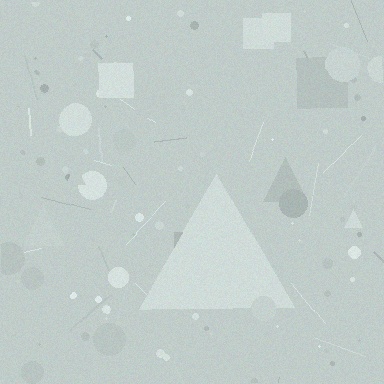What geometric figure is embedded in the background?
A triangle is embedded in the background.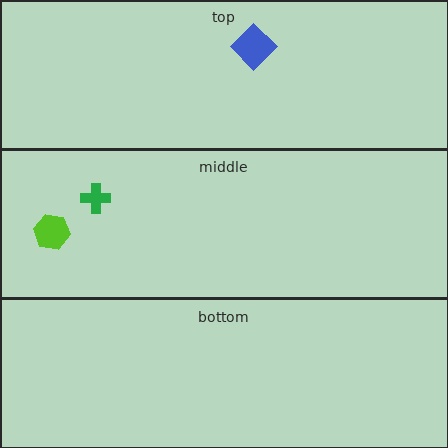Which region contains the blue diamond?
The top region.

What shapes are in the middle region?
The lime hexagon, the green cross.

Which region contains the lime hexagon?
The middle region.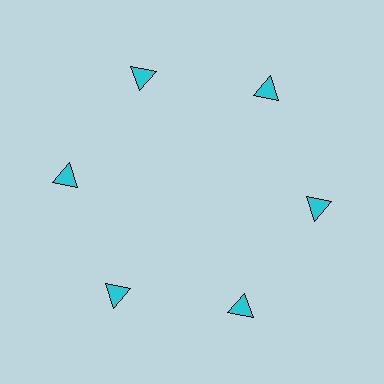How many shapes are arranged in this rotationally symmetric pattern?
There are 6 shapes, arranged in 6 groups of 1.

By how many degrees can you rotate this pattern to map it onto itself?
The pattern maps onto itself every 60 degrees of rotation.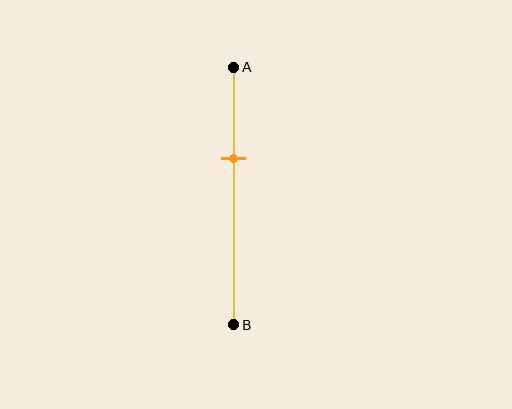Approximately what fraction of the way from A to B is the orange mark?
The orange mark is approximately 35% of the way from A to B.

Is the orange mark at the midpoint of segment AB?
No, the mark is at about 35% from A, not at the 50% midpoint.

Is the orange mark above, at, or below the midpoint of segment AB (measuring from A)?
The orange mark is above the midpoint of segment AB.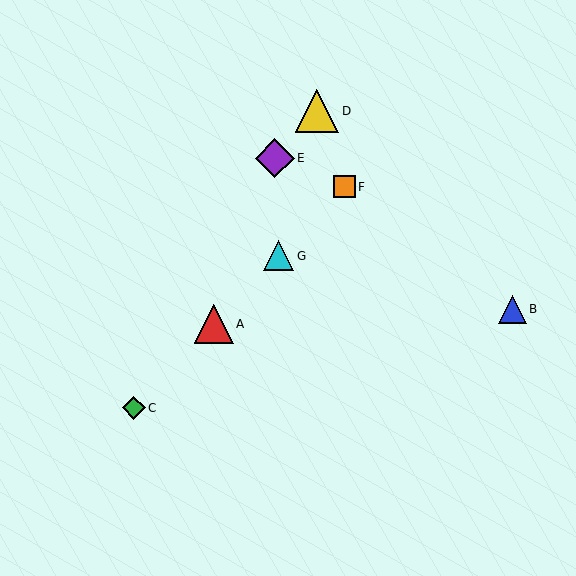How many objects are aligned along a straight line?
4 objects (A, C, F, G) are aligned along a straight line.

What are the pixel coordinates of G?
Object G is at (279, 256).